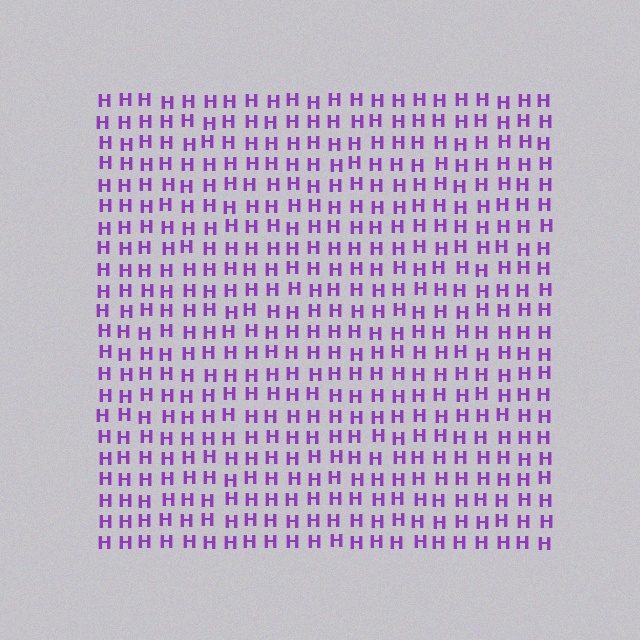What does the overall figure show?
The overall figure shows a square.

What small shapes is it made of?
It is made of small letter H's.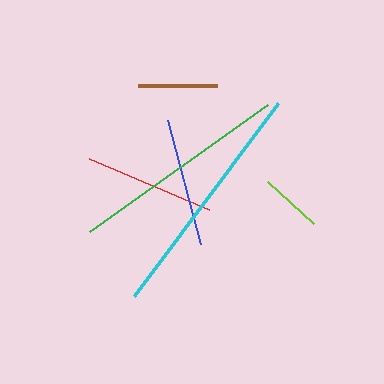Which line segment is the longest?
The cyan line is the longest at approximately 241 pixels.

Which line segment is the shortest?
The lime line is the shortest at approximately 63 pixels.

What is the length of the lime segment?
The lime segment is approximately 63 pixels long.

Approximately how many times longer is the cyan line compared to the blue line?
The cyan line is approximately 1.9 times the length of the blue line.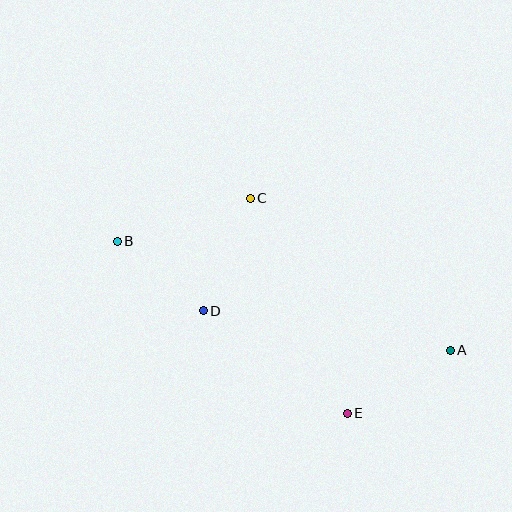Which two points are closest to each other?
Points B and D are closest to each other.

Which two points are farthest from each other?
Points A and B are farthest from each other.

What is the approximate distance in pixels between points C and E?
The distance between C and E is approximately 236 pixels.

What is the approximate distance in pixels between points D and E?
The distance between D and E is approximately 177 pixels.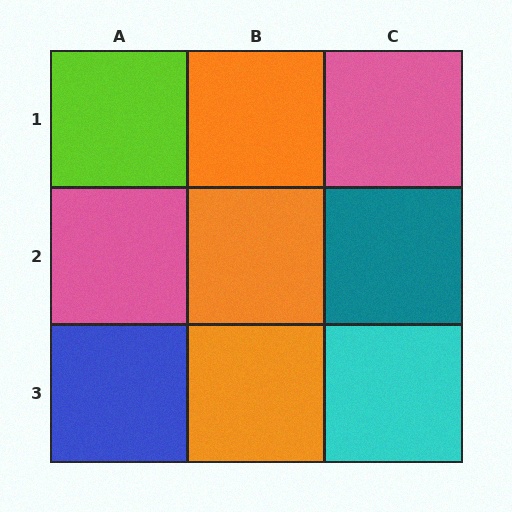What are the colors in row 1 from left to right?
Lime, orange, pink.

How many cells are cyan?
1 cell is cyan.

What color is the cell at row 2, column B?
Orange.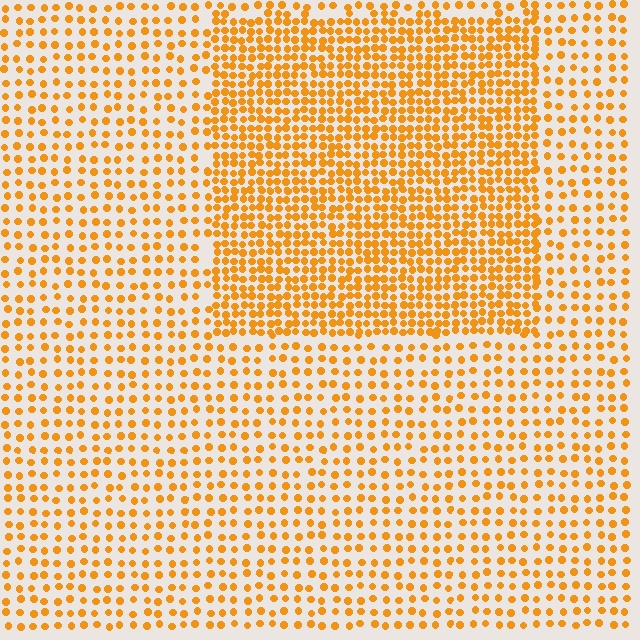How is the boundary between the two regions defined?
The boundary is defined by a change in element density (approximately 2.0x ratio). All elements are the same color, size, and shape.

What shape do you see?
I see a rectangle.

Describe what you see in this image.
The image contains small orange elements arranged at two different densities. A rectangle-shaped region is visible where the elements are more densely packed than the surrounding area.